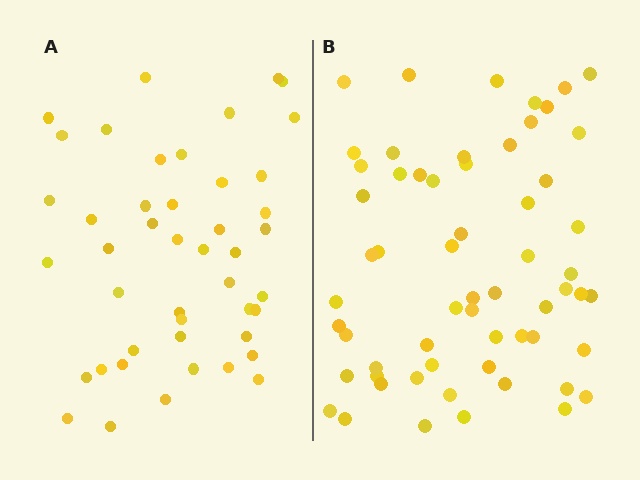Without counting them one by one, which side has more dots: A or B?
Region B (the right region) has more dots.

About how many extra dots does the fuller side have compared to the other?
Region B has approximately 15 more dots than region A.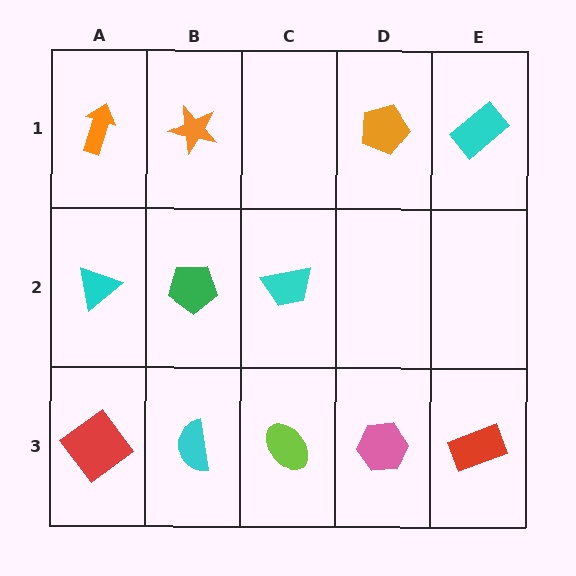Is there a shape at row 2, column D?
No, that cell is empty.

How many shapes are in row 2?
3 shapes.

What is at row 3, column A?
A red diamond.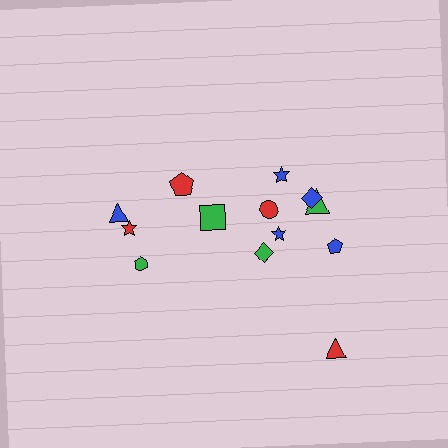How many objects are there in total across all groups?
There are 13 objects.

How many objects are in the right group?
There are 8 objects.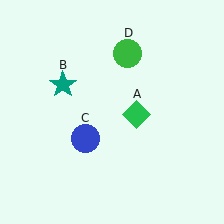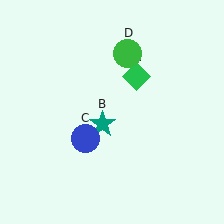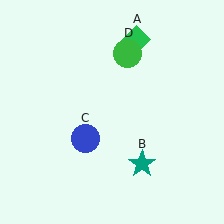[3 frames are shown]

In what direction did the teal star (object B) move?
The teal star (object B) moved down and to the right.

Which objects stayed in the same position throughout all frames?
Blue circle (object C) and green circle (object D) remained stationary.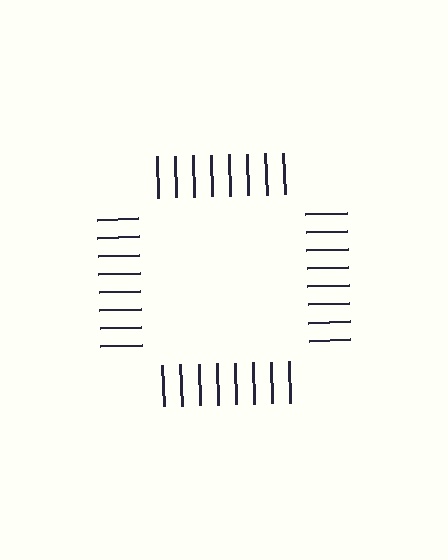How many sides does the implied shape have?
4 sides — the line-ends trace a square.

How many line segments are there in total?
32 — 8 along each of the 4 edges.